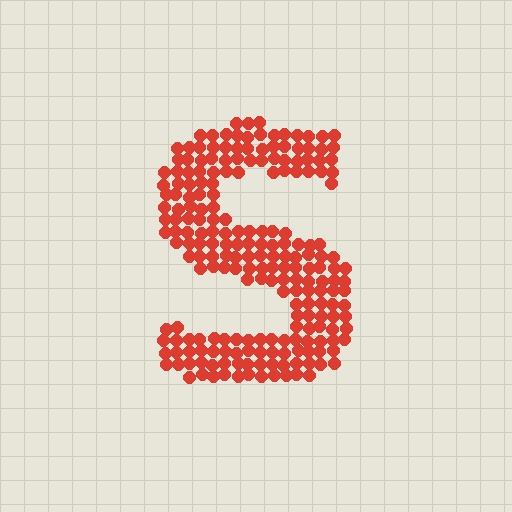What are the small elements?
The small elements are circles.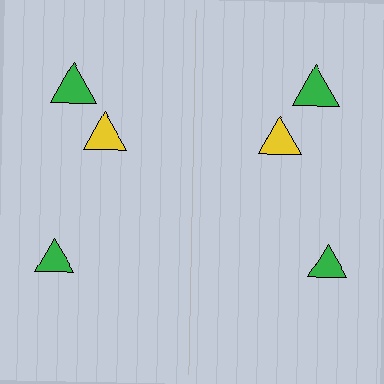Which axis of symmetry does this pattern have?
The pattern has a vertical axis of symmetry running through the center of the image.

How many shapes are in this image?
There are 6 shapes in this image.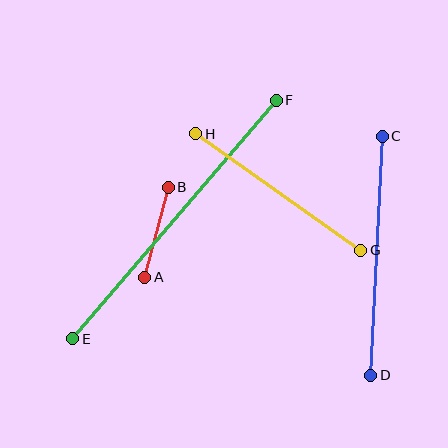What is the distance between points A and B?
The distance is approximately 93 pixels.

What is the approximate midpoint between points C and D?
The midpoint is at approximately (377, 256) pixels.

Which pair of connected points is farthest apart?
Points E and F are farthest apart.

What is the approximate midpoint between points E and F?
The midpoint is at approximately (174, 220) pixels.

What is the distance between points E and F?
The distance is approximately 313 pixels.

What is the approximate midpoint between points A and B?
The midpoint is at approximately (156, 232) pixels.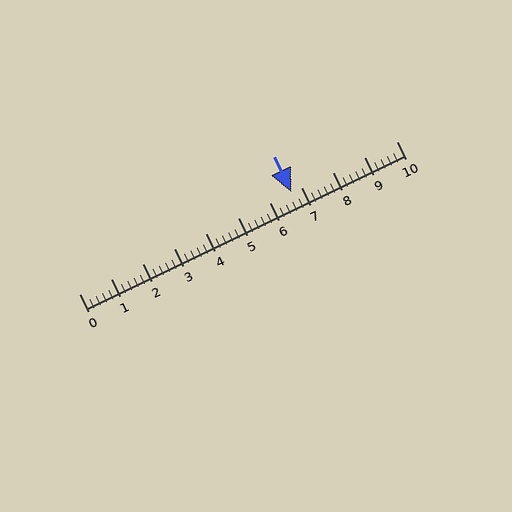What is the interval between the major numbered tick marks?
The major tick marks are spaced 1 units apart.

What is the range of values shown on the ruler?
The ruler shows values from 0 to 10.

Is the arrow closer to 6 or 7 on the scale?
The arrow is closer to 7.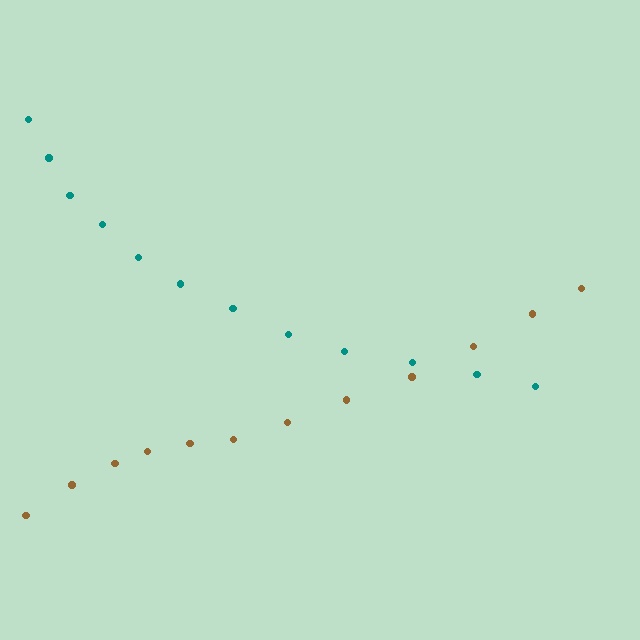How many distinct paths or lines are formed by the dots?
There are 2 distinct paths.